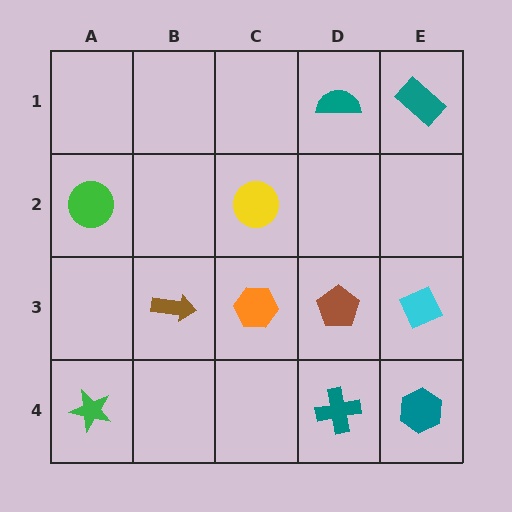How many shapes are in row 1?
2 shapes.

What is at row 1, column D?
A teal semicircle.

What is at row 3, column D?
A brown pentagon.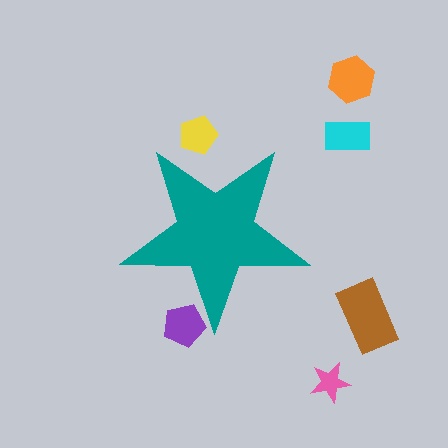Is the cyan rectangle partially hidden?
No, the cyan rectangle is fully visible.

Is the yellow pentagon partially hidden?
Yes, the yellow pentagon is partially hidden behind the teal star.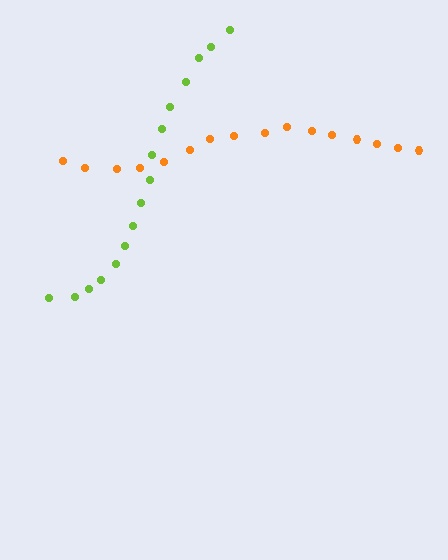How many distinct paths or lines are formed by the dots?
There are 2 distinct paths.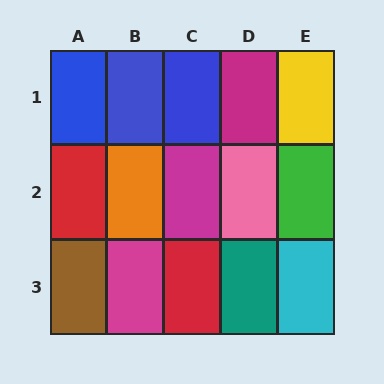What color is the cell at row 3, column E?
Cyan.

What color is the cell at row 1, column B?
Blue.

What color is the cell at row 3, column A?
Brown.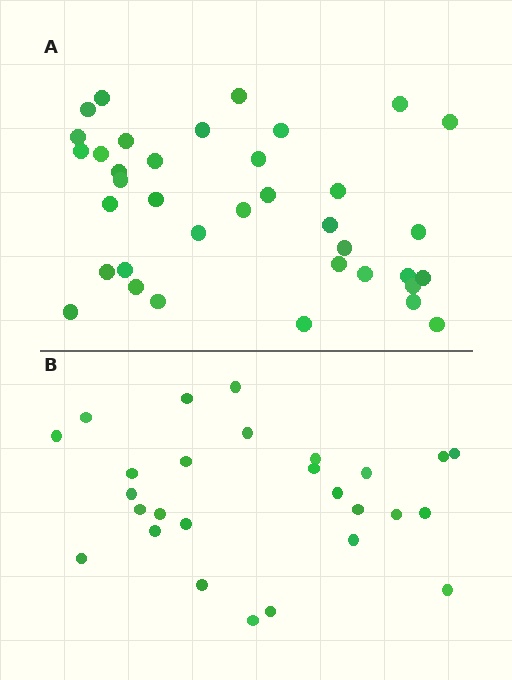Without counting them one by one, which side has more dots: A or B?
Region A (the top region) has more dots.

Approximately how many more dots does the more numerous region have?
Region A has roughly 10 or so more dots than region B.